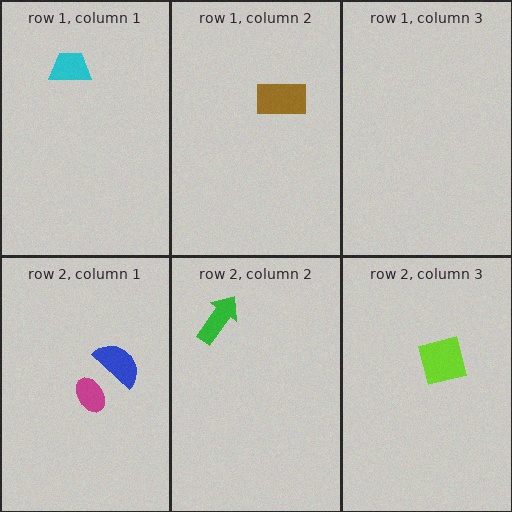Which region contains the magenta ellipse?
The row 2, column 1 region.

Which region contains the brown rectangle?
The row 1, column 2 region.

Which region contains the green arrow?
The row 2, column 2 region.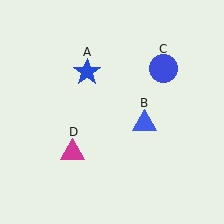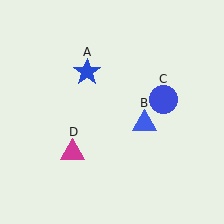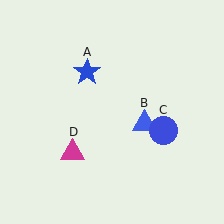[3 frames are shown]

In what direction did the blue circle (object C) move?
The blue circle (object C) moved down.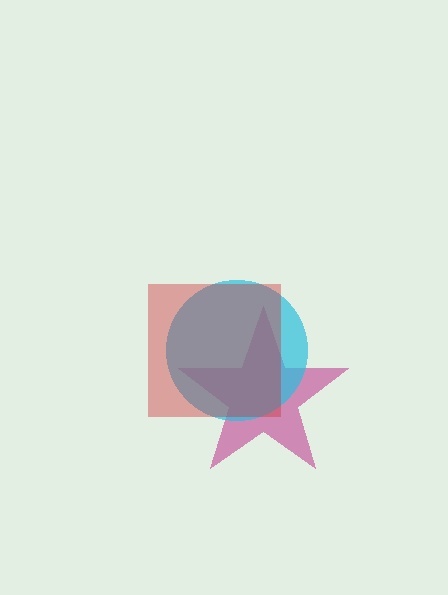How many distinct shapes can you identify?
There are 3 distinct shapes: a magenta star, a cyan circle, a red square.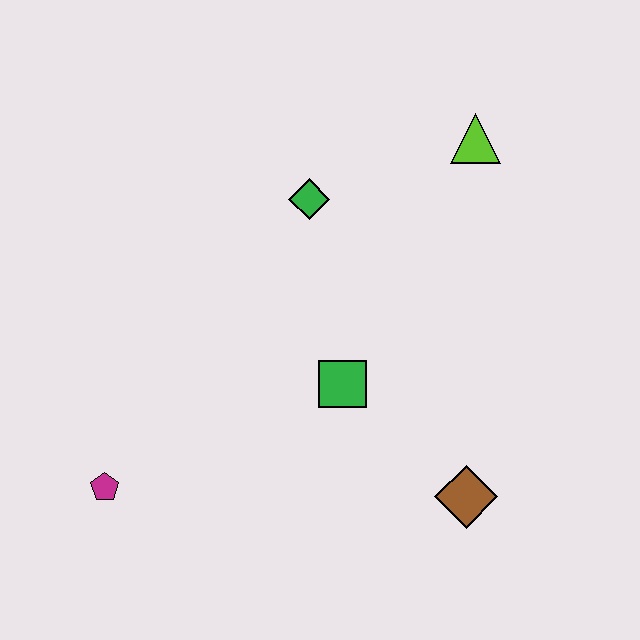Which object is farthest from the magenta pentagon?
The lime triangle is farthest from the magenta pentagon.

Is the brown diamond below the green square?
Yes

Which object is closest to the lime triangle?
The green diamond is closest to the lime triangle.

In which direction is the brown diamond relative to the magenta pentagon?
The brown diamond is to the right of the magenta pentagon.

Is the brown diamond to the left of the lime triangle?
Yes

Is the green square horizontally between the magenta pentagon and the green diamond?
No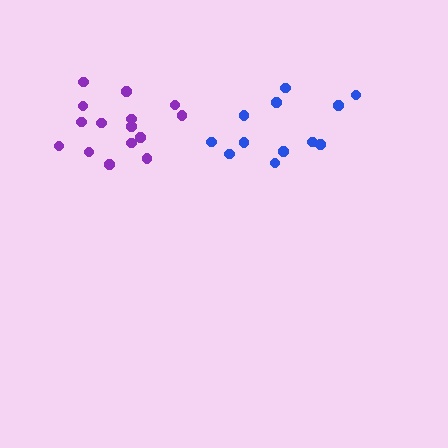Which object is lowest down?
The blue cluster is bottommost.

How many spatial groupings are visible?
There are 2 spatial groupings.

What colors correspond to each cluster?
The clusters are colored: blue, purple.